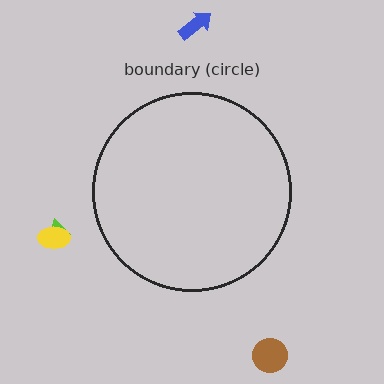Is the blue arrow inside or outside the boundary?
Outside.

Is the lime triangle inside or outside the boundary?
Outside.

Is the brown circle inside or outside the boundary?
Outside.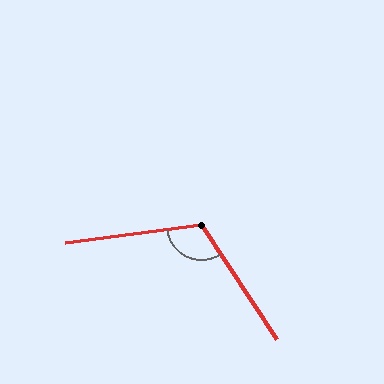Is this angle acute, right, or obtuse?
It is obtuse.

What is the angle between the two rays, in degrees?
Approximately 116 degrees.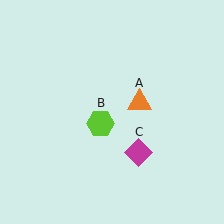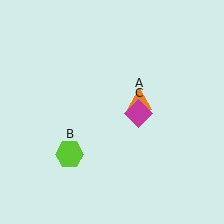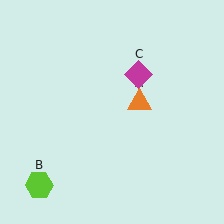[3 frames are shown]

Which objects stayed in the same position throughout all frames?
Orange triangle (object A) remained stationary.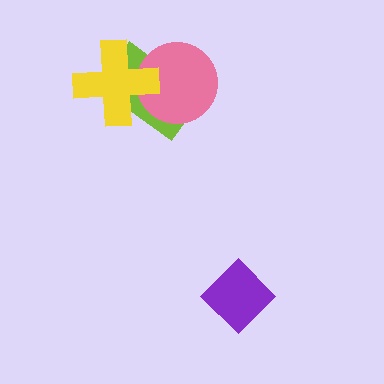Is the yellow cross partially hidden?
No, no other shape covers it.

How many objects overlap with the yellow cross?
2 objects overlap with the yellow cross.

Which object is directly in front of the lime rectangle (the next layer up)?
The pink circle is directly in front of the lime rectangle.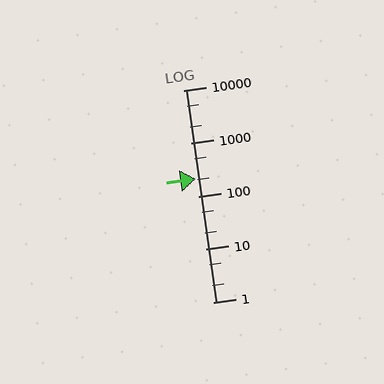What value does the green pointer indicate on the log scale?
The pointer indicates approximately 210.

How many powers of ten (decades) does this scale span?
The scale spans 4 decades, from 1 to 10000.